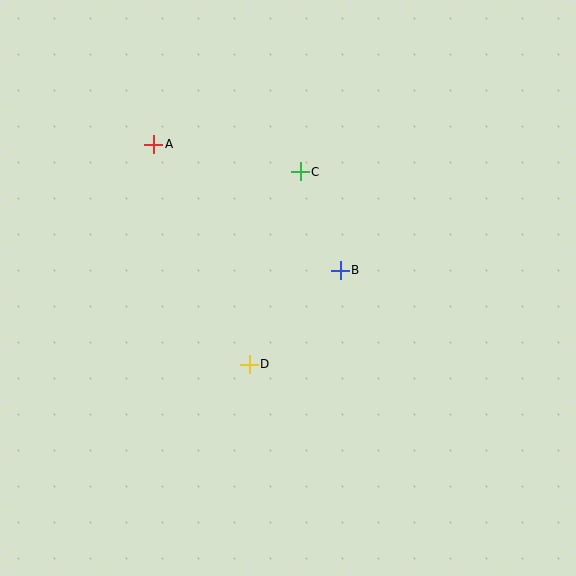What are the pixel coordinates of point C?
Point C is at (300, 172).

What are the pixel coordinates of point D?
Point D is at (249, 365).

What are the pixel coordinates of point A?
Point A is at (154, 144).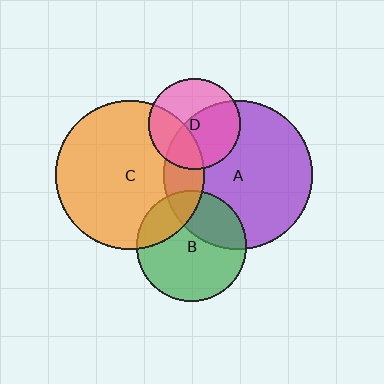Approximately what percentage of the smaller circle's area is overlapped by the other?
Approximately 55%.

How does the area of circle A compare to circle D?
Approximately 2.6 times.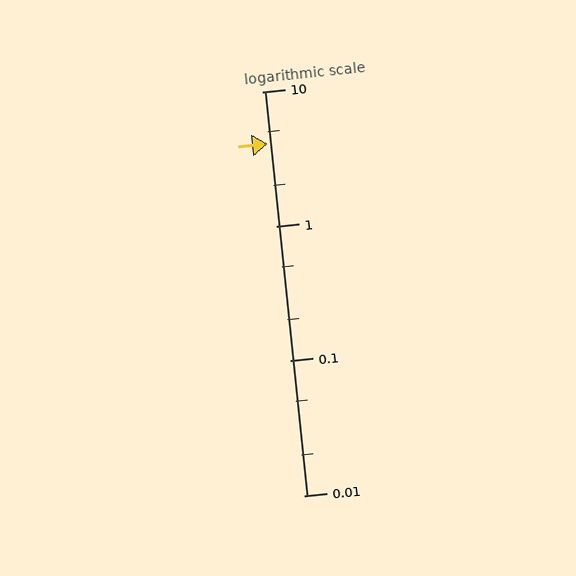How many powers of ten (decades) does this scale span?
The scale spans 3 decades, from 0.01 to 10.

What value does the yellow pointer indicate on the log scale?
The pointer indicates approximately 4.1.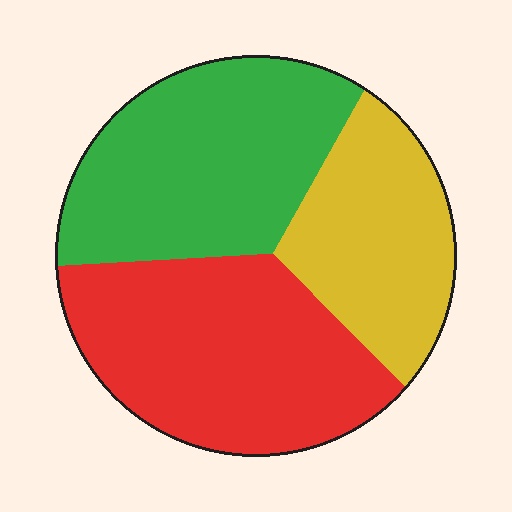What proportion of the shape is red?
Red takes up between a quarter and a half of the shape.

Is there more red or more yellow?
Red.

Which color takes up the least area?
Yellow, at roughly 25%.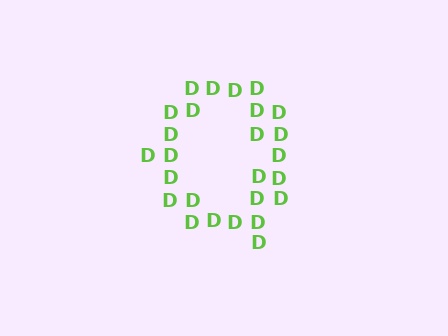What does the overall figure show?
The overall figure shows the letter Q.